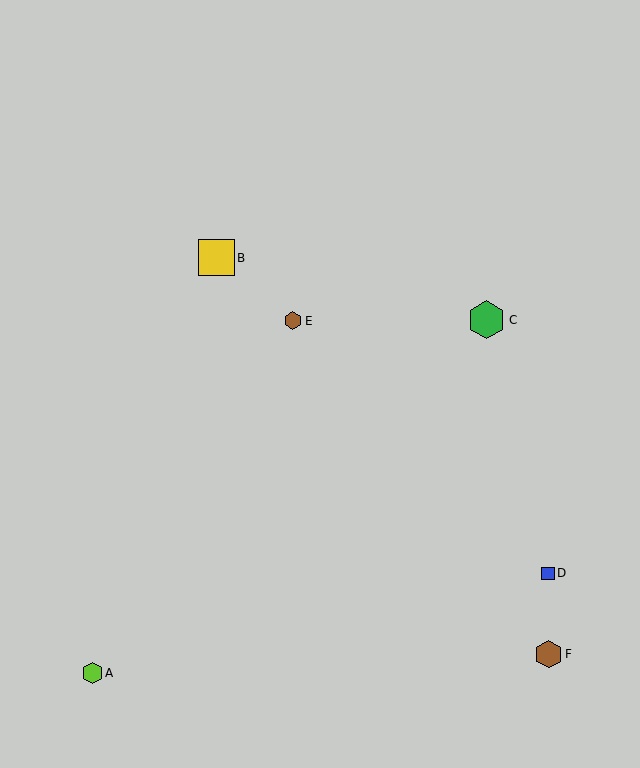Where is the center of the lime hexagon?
The center of the lime hexagon is at (92, 673).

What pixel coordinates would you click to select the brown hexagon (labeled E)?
Click at (293, 321) to select the brown hexagon E.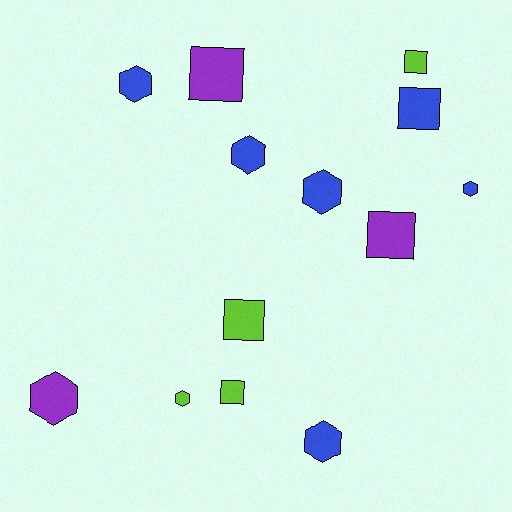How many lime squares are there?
There are 3 lime squares.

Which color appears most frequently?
Blue, with 6 objects.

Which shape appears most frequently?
Hexagon, with 7 objects.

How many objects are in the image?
There are 13 objects.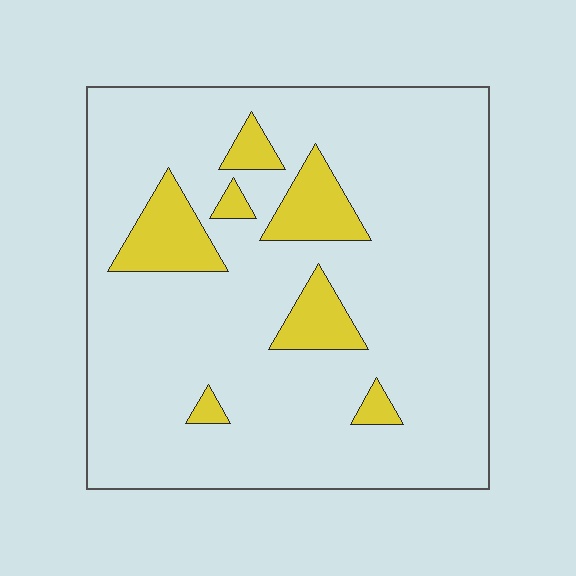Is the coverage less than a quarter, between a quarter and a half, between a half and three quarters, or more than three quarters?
Less than a quarter.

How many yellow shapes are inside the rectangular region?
7.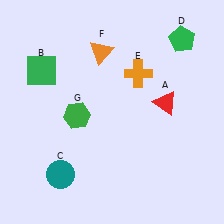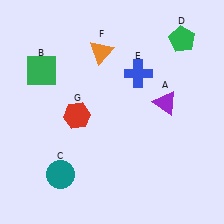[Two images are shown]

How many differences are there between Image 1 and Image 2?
There are 3 differences between the two images.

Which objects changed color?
A changed from red to purple. E changed from orange to blue. G changed from green to red.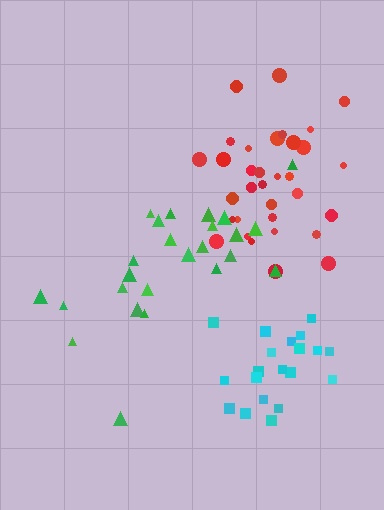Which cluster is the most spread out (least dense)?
Green.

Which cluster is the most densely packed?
Cyan.